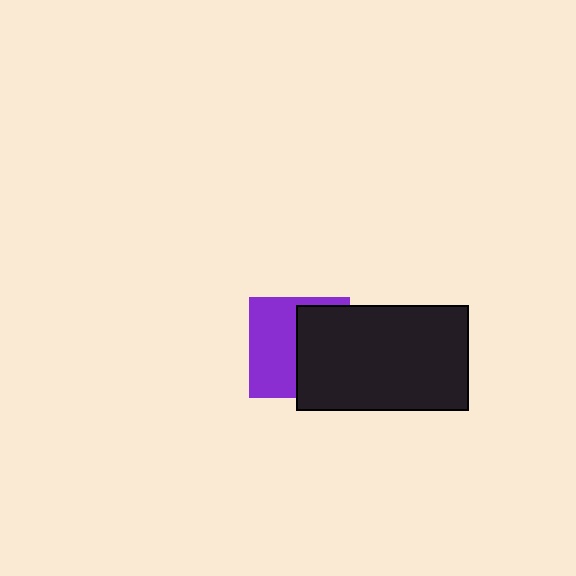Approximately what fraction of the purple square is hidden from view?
Roughly 50% of the purple square is hidden behind the black rectangle.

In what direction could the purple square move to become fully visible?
The purple square could move left. That would shift it out from behind the black rectangle entirely.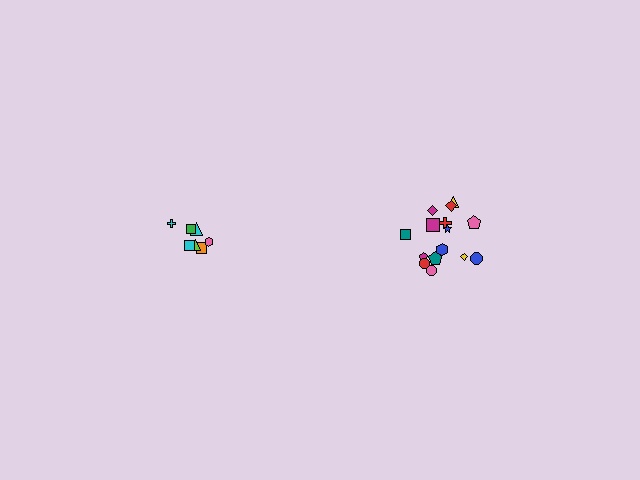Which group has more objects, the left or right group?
The right group.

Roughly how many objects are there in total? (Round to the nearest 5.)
Roughly 20 objects in total.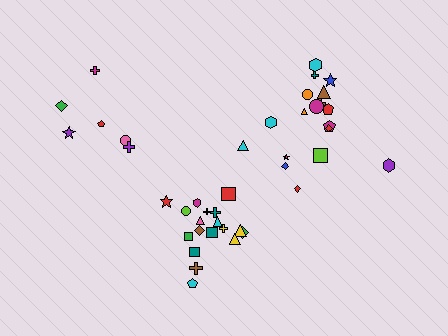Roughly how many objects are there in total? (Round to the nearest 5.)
Roughly 40 objects in total.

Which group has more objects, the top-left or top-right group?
The top-right group.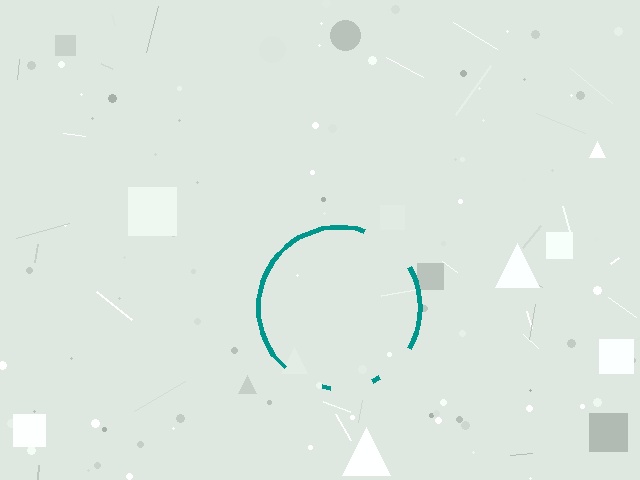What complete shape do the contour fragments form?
The contour fragments form a circle.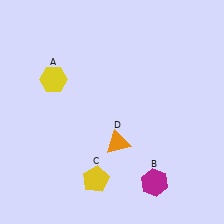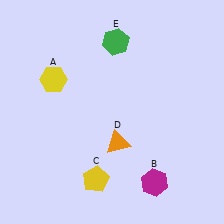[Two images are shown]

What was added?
A green hexagon (E) was added in Image 2.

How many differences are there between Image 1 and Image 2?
There is 1 difference between the two images.